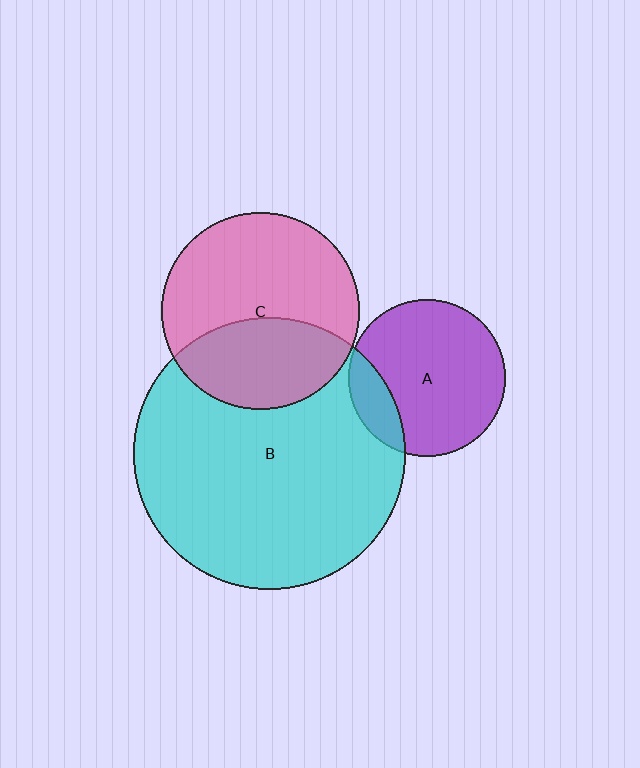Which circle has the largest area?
Circle B (cyan).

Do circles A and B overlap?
Yes.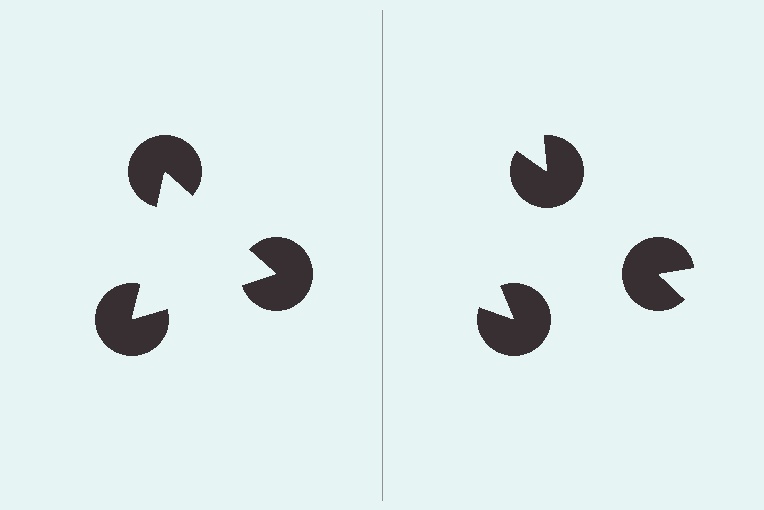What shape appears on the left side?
An illusory triangle.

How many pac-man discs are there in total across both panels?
6 — 3 on each side.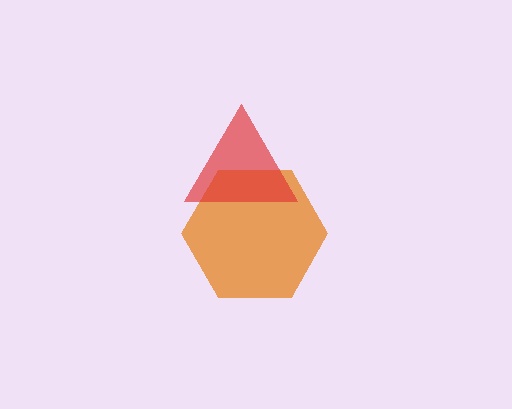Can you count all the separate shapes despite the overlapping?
Yes, there are 2 separate shapes.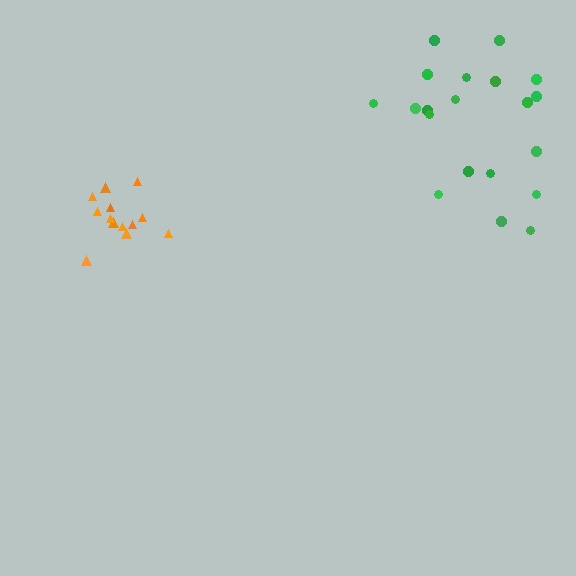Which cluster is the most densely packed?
Orange.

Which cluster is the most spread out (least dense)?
Green.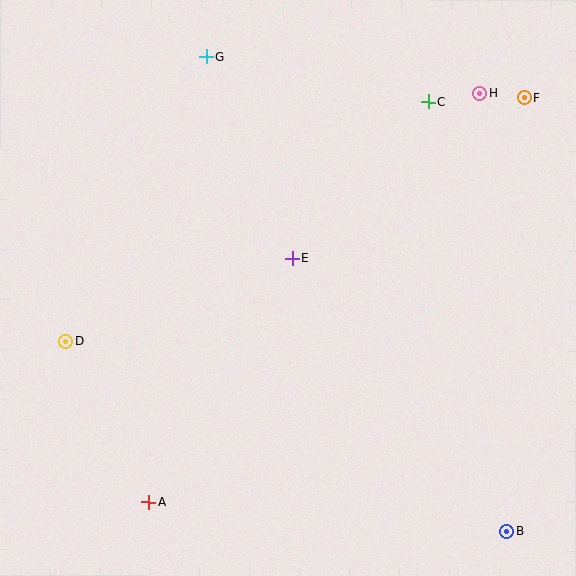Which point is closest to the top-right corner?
Point F is closest to the top-right corner.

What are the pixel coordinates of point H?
Point H is at (479, 93).